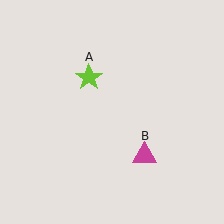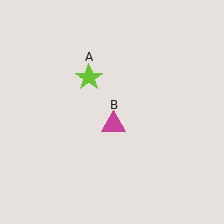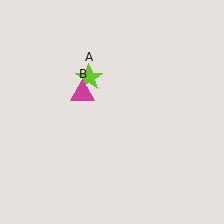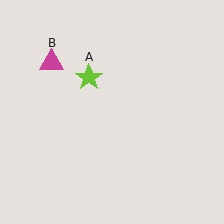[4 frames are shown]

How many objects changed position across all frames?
1 object changed position: magenta triangle (object B).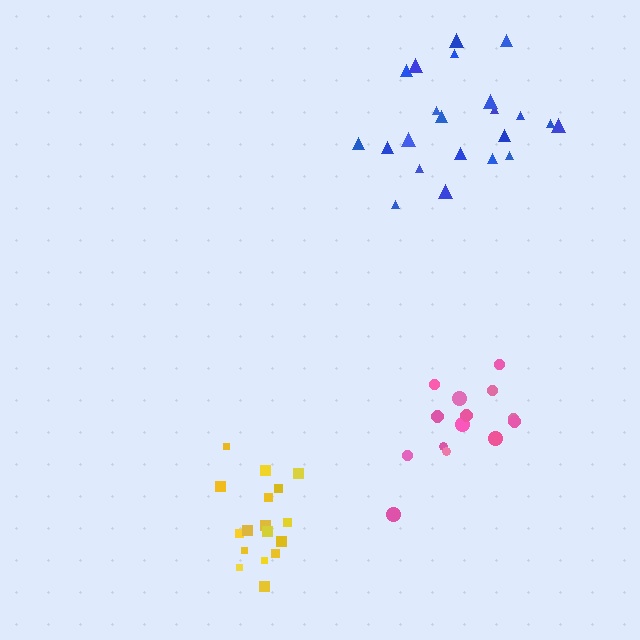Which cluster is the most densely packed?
Yellow.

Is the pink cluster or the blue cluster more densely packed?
Blue.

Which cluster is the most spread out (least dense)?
Pink.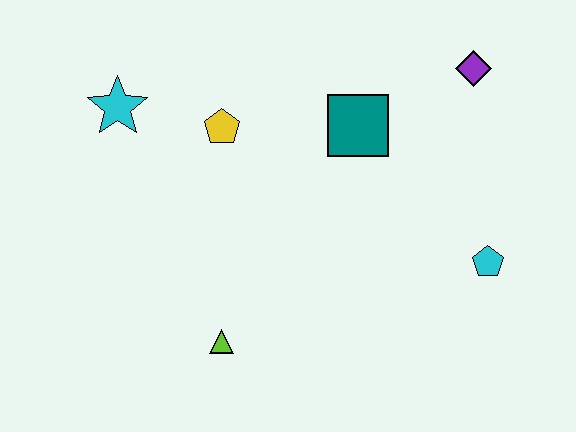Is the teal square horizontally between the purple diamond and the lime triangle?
Yes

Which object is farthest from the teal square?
The lime triangle is farthest from the teal square.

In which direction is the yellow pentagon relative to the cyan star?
The yellow pentagon is to the right of the cyan star.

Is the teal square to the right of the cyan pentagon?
No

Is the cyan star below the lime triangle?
No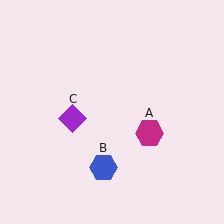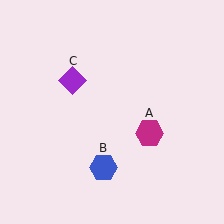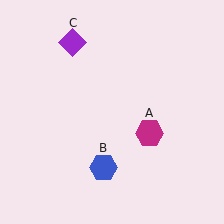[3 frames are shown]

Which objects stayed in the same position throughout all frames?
Magenta hexagon (object A) and blue hexagon (object B) remained stationary.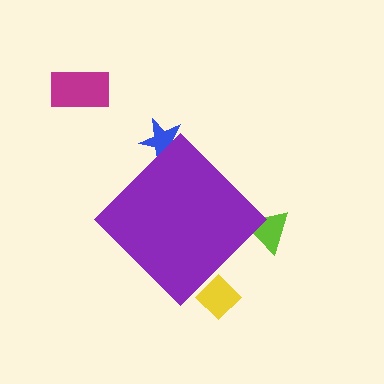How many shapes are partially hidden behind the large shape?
3 shapes are partially hidden.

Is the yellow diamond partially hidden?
Yes, the yellow diamond is partially hidden behind the purple diamond.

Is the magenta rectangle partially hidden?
No, the magenta rectangle is fully visible.